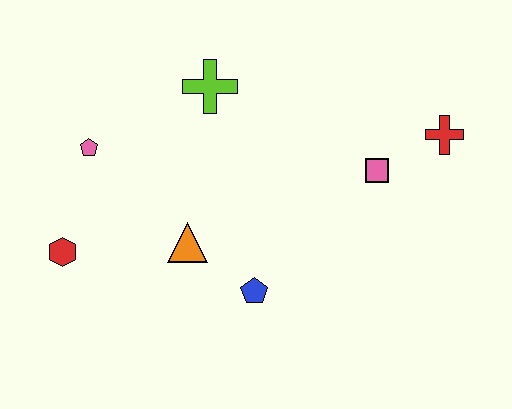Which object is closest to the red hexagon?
The pink pentagon is closest to the red hexagon.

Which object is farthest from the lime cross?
The red cross is farthest from the lime cross.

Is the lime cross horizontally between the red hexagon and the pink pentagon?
No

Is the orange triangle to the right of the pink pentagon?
Yes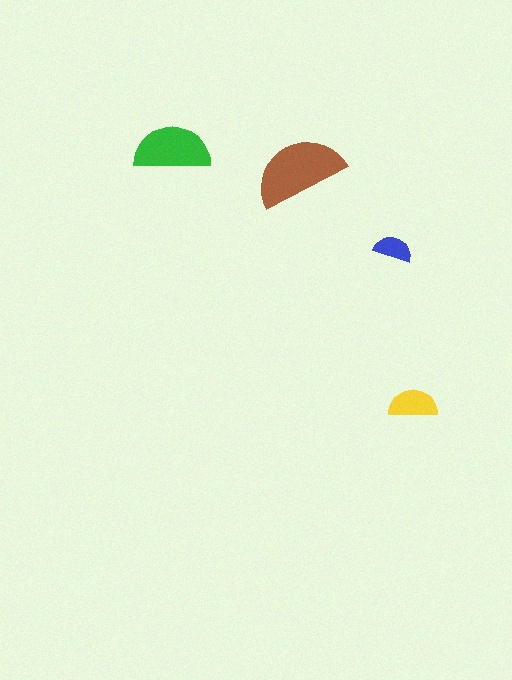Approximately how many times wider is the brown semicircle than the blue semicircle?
About 2.5 times wider.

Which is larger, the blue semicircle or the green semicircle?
The green one.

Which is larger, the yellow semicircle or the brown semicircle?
The brown one.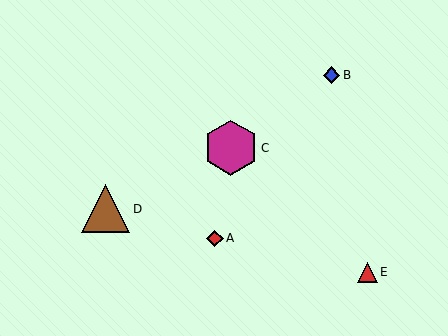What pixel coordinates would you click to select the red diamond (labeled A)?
Click at (215, 238) to select the red diamond A.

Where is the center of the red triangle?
The center of the red triangle is at (367, 272).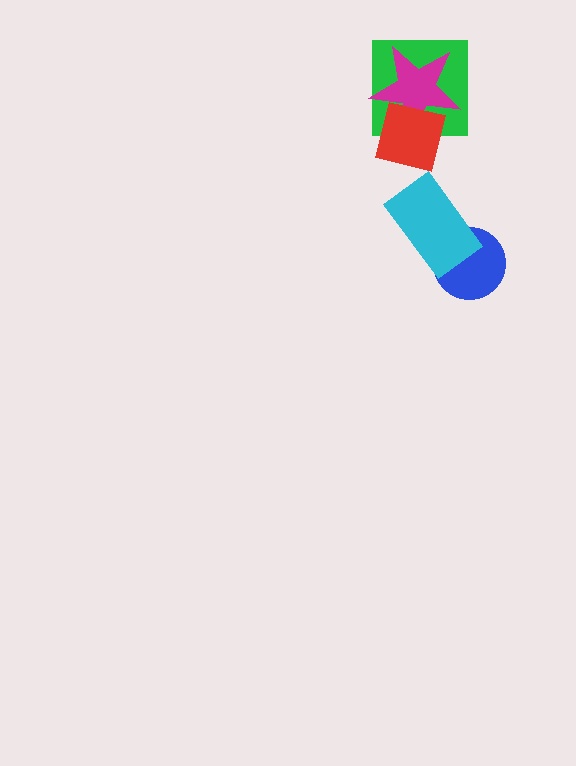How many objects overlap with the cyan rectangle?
1 object overlaps with the cyan rectangle.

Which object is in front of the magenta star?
The red square is in front of the magenta star.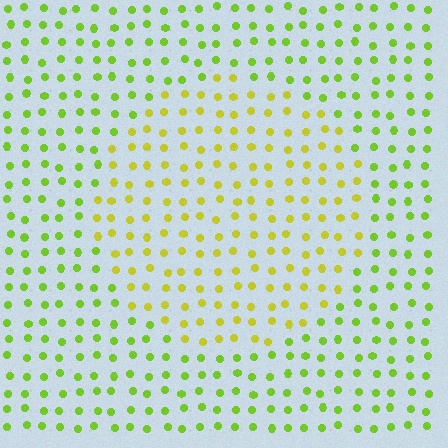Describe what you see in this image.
The image is filled with small lime elements in a uniform arrangement. A circle-shaped region is visible where the elements are tinted to a slightly different hue, forming a subtle color boundary.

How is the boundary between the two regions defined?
The boundary is defined purely by a slight shift in hue (about 30 degrees). Spacing, size, and orientation are identical on both sides.